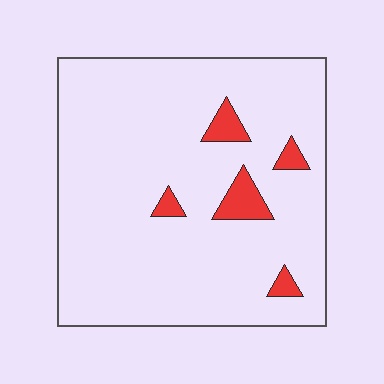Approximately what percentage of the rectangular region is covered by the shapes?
Approximately 5%.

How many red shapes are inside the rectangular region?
5.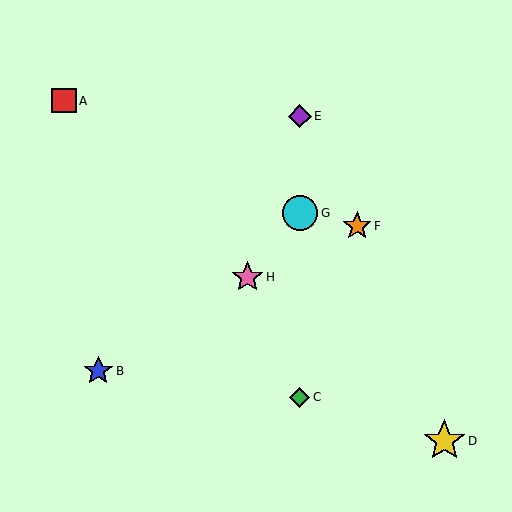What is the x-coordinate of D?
Object D is at x≈444.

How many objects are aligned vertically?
3 objects (C, E, G) are aligned vertically.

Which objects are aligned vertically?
Objects C, E, G are aligned vertically.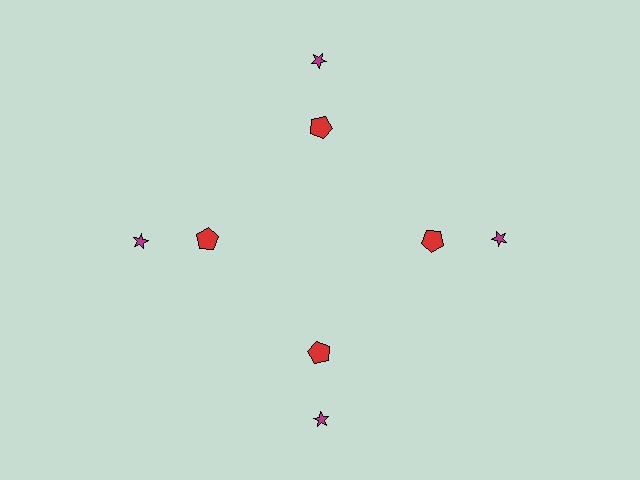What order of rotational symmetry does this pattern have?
This pattern has 4-fold rotational symmetry.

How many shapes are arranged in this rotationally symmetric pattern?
There are 8 shapes, arranged in 4 groups of 2.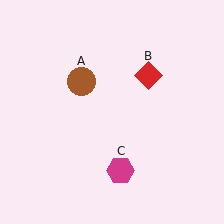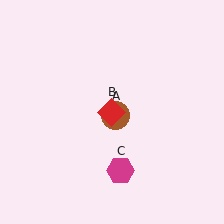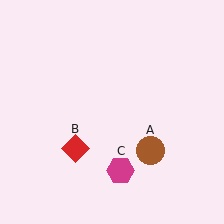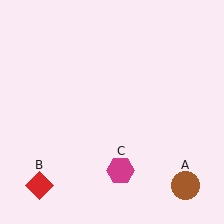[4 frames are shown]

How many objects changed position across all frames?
2 objects changed position: brown circle (object A), red diamond (object B).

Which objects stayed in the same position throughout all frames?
Magenta hexagon (object C) remained stationary.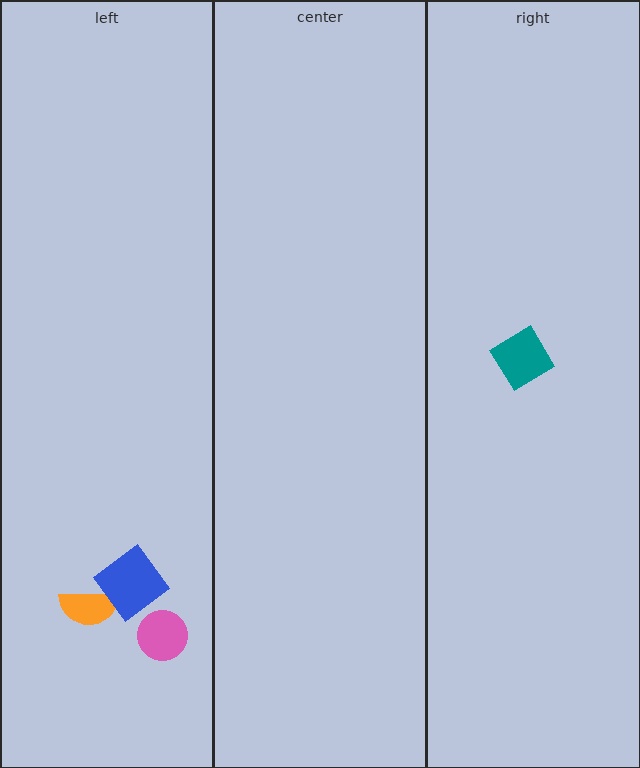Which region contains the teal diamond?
The right region.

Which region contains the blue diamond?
The left region.